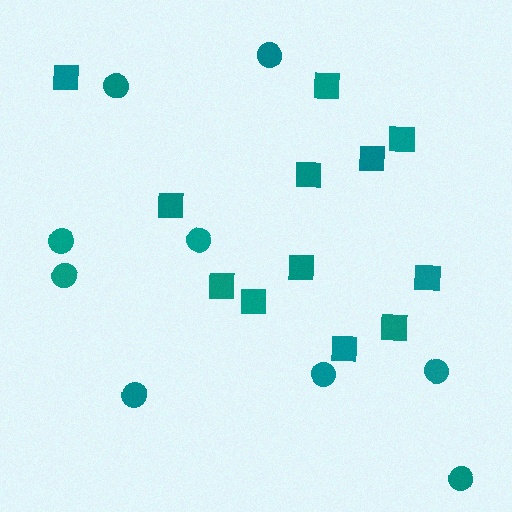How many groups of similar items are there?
There are 2 groups: one group of squares (12) and one group of circles (9).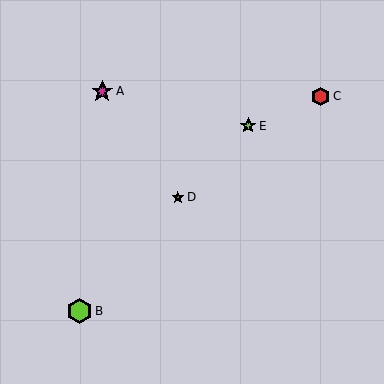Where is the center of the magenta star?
The center of the magenta star is at (102, 91).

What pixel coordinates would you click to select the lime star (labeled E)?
Click at (248, 126) to select the lime star E.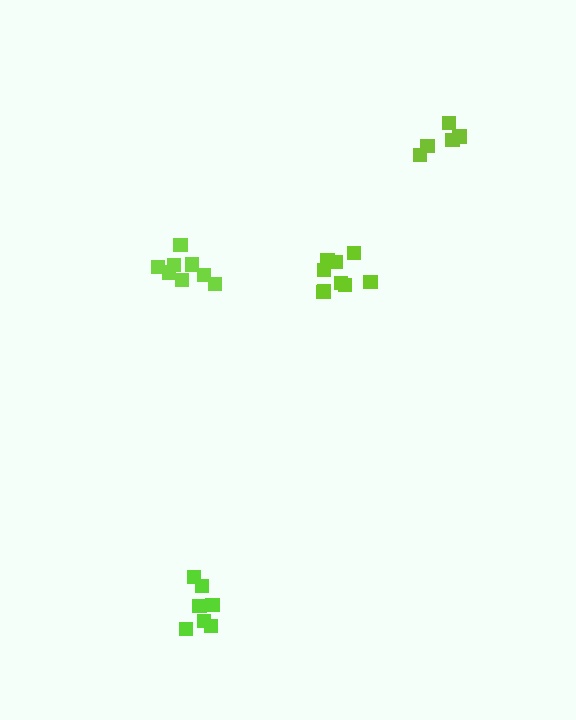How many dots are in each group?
Group 1: 8 dots, Group 2: 7 dots, Group 3: 9 dots, Group 4: 5 dots (29 total).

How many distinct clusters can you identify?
There are 4 distinct clusters.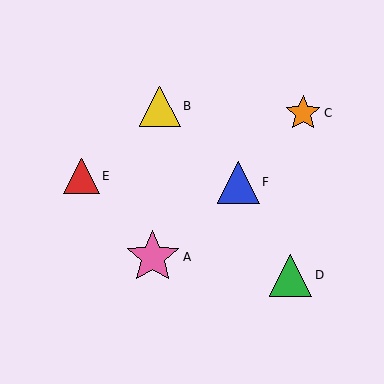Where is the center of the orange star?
The center of the orange star is at (303, 113).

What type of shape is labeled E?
Shape E is a red triangle.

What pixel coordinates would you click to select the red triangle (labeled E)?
Click at (81, 176) to select the red triangle E.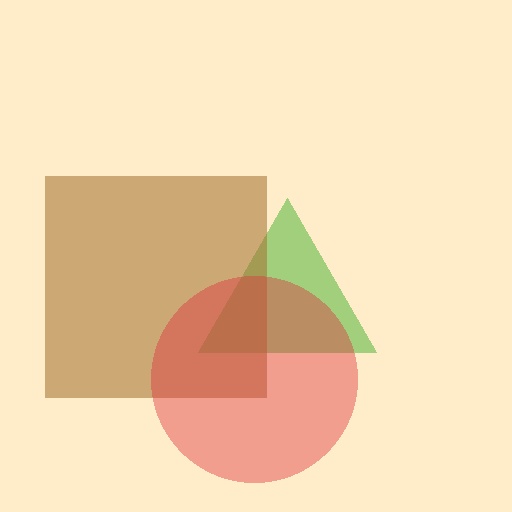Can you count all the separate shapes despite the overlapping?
Yes, there are 3 separate shapes.